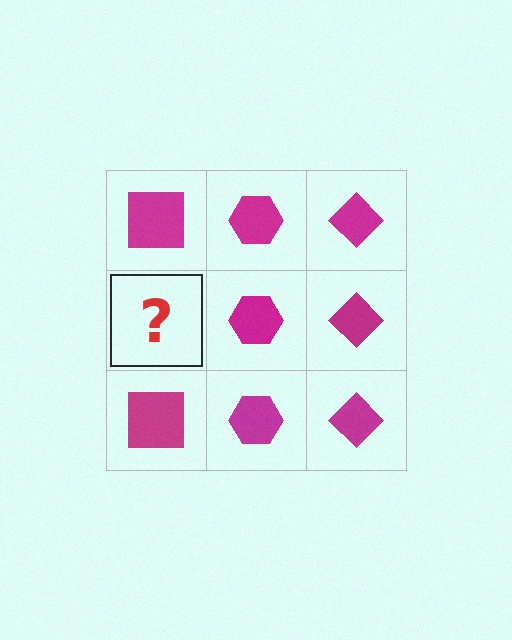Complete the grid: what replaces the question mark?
The question mark should be replaced with a magenta square.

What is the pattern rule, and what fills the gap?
The rule is that each column has a consistent shape. The gap should be filled with a magenta square.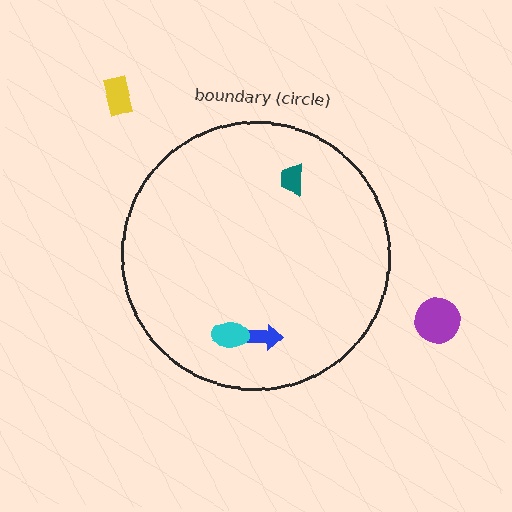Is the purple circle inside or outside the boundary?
Outside.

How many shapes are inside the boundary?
3 inside, 2 outside.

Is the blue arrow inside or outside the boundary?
Inside.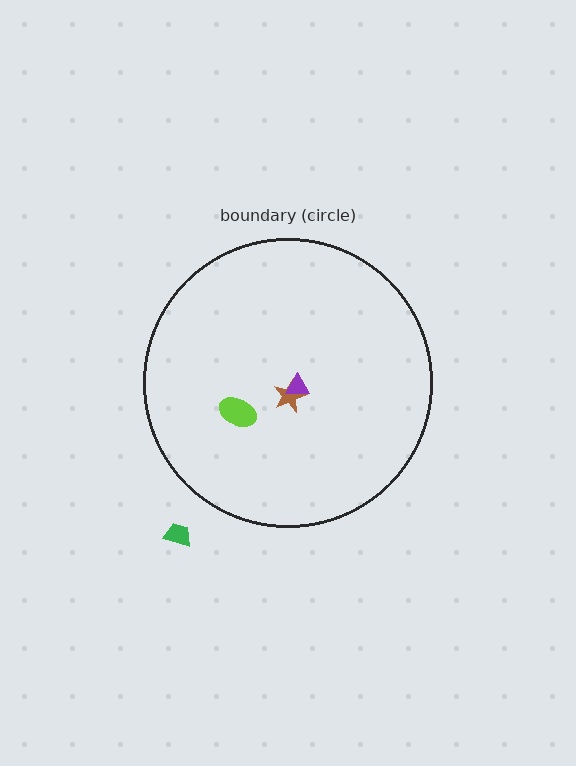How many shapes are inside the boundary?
3 inside, 1 outside.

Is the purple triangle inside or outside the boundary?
Inside.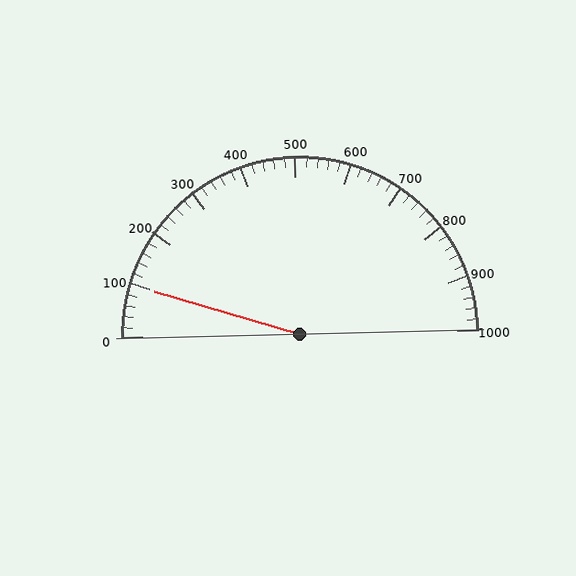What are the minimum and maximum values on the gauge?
The gauge ranges from 0 to 1000.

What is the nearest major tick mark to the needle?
The nearest major tick mark is 100.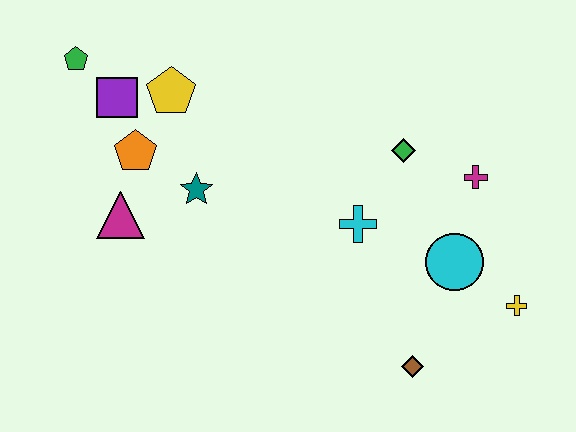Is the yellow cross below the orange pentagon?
Yes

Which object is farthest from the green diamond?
The green pentagon is farthest from the green diamond.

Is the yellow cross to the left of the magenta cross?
No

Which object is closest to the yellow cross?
The cyan circle is closest to the yellow cross.